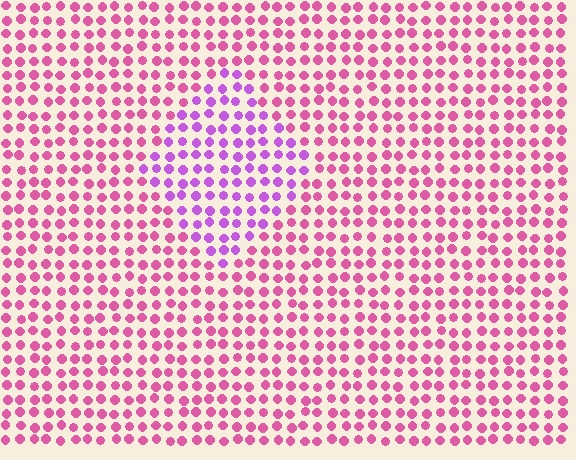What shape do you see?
I see a diamond.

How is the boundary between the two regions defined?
The boundary is defined purely by a slight shift in hue (about 38 degrees). Spacing, size, and orientation are identical on both sides.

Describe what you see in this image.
The image is filled with small pink elements in a uniform arrangement. A diamond-shaped region is visible where the elements are tinted to a slightly different hue, forming a subtle color boundary.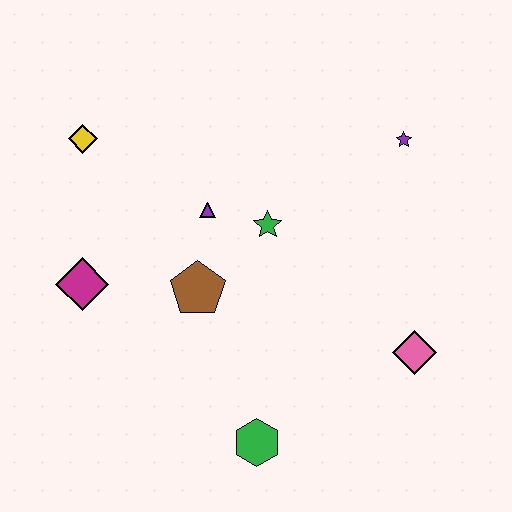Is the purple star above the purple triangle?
Yes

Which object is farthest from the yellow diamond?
The pink diamond is farthest from the yellow diamond.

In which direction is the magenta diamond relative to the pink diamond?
The magenta diamond is to the left of the pink diamond.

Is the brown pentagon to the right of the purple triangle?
No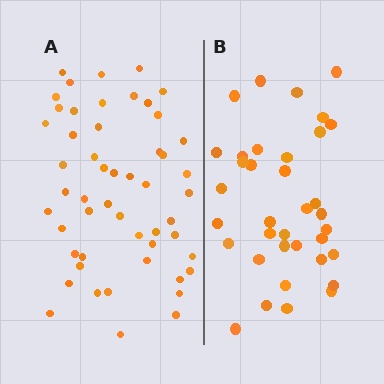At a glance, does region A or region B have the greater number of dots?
Region A (the left region) has more dots.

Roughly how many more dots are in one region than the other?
Region A has approximately 15 more dots than region B.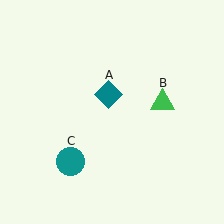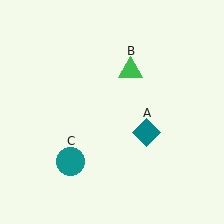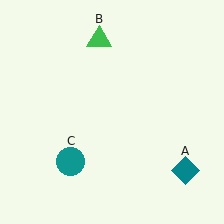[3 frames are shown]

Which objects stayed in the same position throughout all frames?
Teal circle (object C) remained stationary.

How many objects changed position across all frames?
2 objects changed position: teal diamond (object A), green triangle (object B).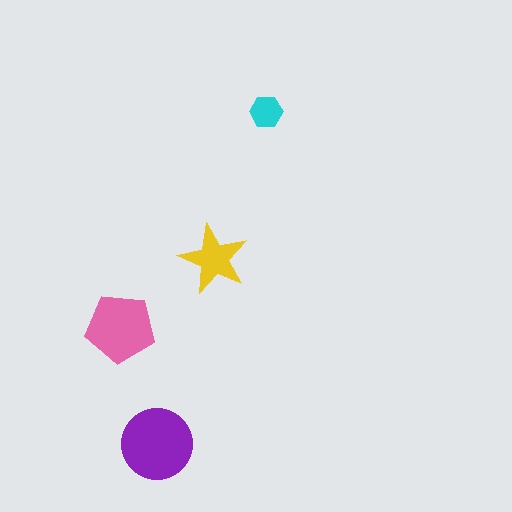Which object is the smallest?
The cyan hexagon.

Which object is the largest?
The purple circle.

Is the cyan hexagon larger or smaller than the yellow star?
Smaller.